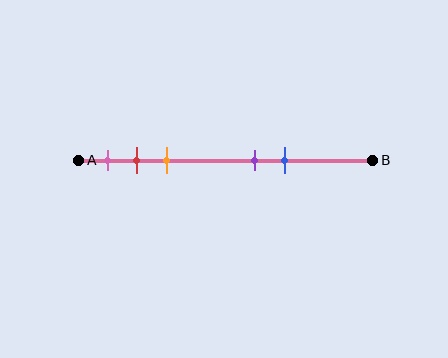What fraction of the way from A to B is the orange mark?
The orange mark is approximately 30% (0.3) of the way from A to B.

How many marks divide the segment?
There are 5 marks dividing the segment.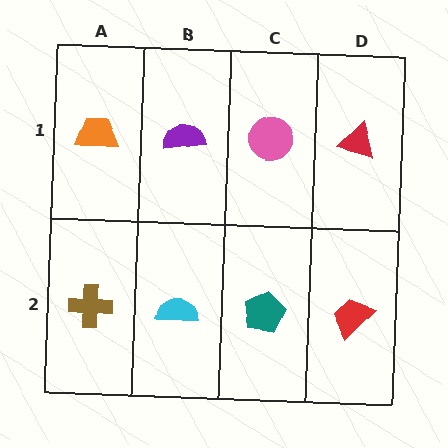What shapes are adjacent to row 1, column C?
A teal pentagon (row 2, column C), a purple semicircle (row 1, column B), a red triangle (row 1, column D).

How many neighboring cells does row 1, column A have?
2.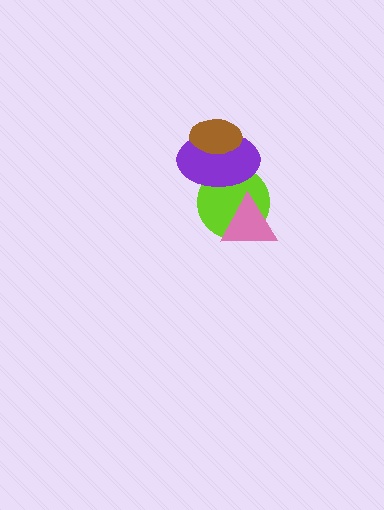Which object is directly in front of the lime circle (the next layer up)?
The pink triangle is directly in front of the lime circle.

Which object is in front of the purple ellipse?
The brown ellipse is in front of the purple ellipse.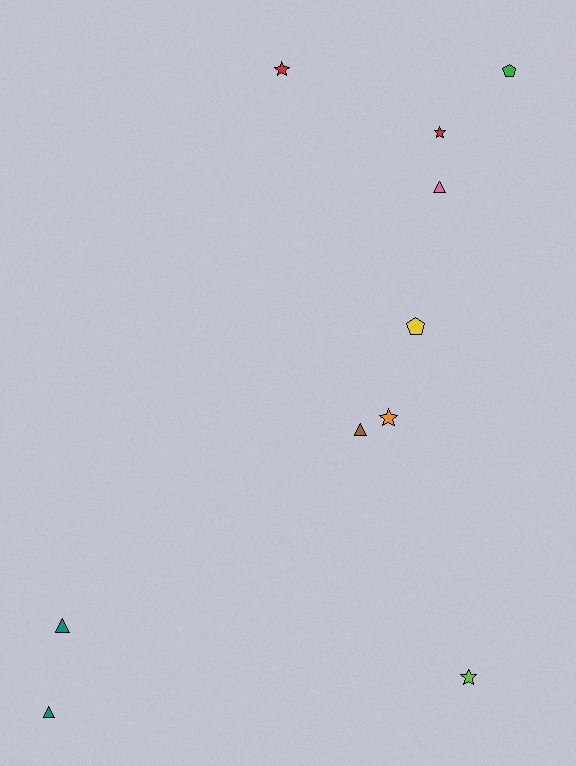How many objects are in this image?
There are 10 objects.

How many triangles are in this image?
There are 4 triangles.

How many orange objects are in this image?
There is 1 orange object.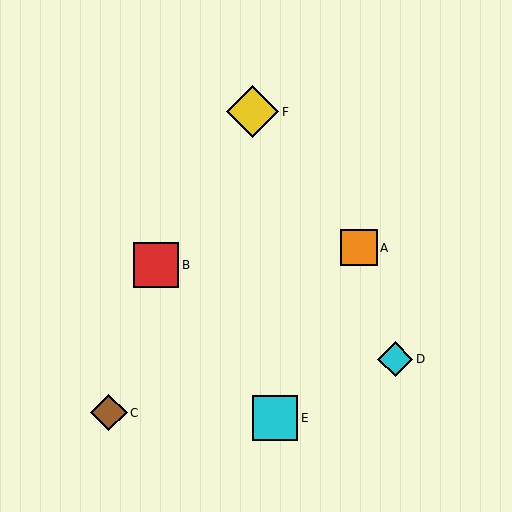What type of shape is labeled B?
Shape B is a red square.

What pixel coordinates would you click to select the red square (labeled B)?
Click at (156, 265) to select the red square B.